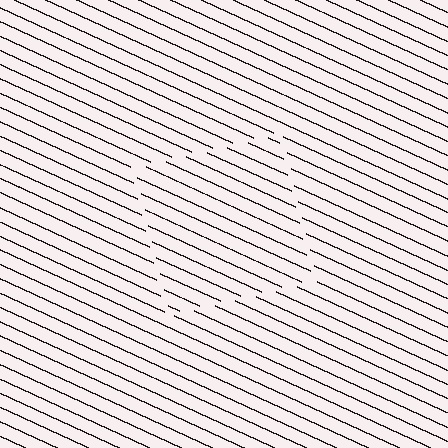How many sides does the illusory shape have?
4 sides — the line-ends trace a square.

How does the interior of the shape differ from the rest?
The interior of the shape contains the same grating, shifted by half a period — the contour is defined by the phase discontinuity where line-ends from the inner and outer gratings abut.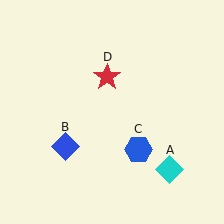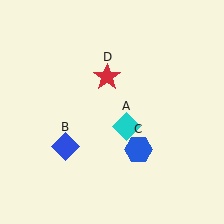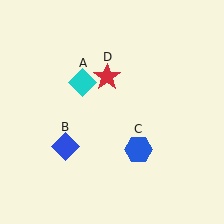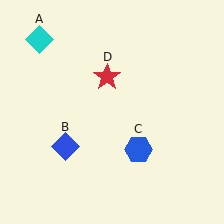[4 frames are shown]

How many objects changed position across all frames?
1 object changed position: cyan diamond (object A).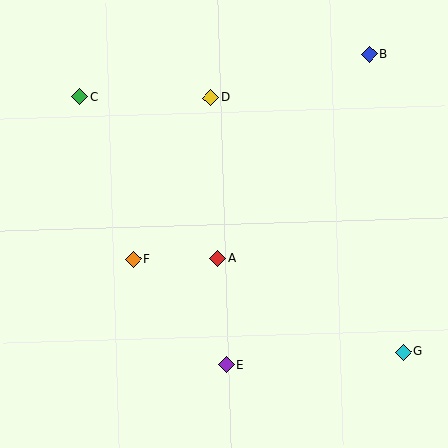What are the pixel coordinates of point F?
Point F is at (133, 260).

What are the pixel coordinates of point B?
Point B is at (369, 55).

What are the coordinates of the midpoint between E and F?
The midpoint between E and F is at (180, 312).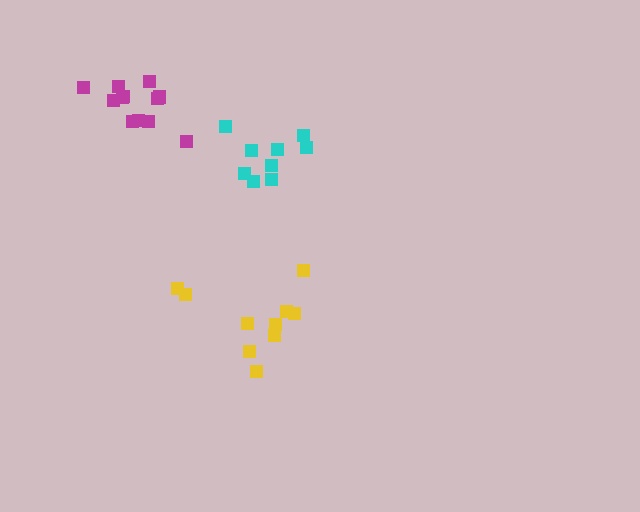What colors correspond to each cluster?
The clusters are colored: magenta, cyan, yellow.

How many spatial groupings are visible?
There are 3 spatial groupings.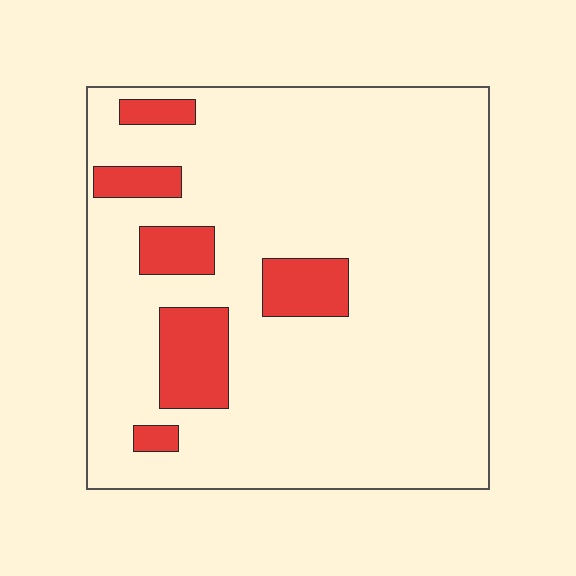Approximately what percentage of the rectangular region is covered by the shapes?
Approximately 15%.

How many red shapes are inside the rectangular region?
6.